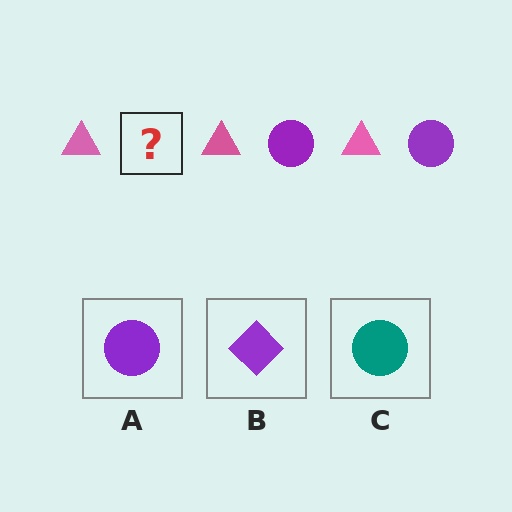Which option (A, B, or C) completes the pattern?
A.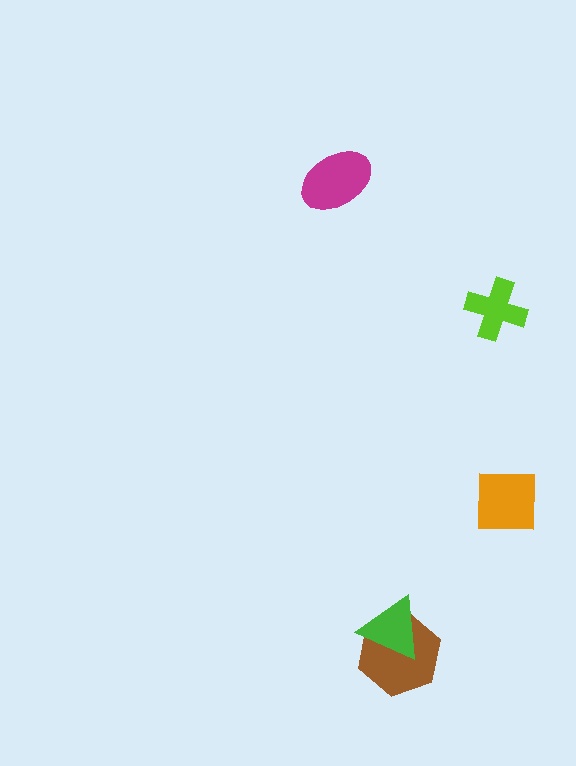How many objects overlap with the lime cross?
0 objects overlap with the lime cross.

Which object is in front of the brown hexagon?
The green triangle is in front of the brown hexagon.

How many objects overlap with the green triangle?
1 object overlaps with the green triangle.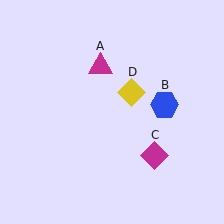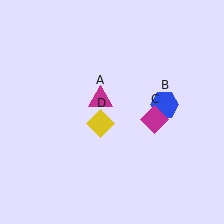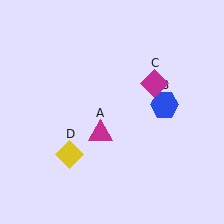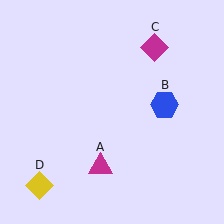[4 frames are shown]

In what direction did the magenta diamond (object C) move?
The magenta diamond (object C) moved up.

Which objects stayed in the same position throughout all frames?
Blue hexagon (object B) remained stationary.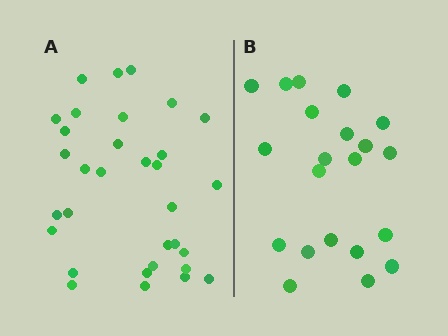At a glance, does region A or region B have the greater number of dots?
Region A (the left region) has more dots.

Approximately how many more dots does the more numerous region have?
Region A has roughly 12 or so more dots than region B.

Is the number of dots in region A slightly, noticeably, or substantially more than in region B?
Region A has substantially more. The ratio is roughly 1.5 to 1.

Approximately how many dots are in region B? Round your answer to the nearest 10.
About 20 dots. (The exact count is 21, which rounds to 20.)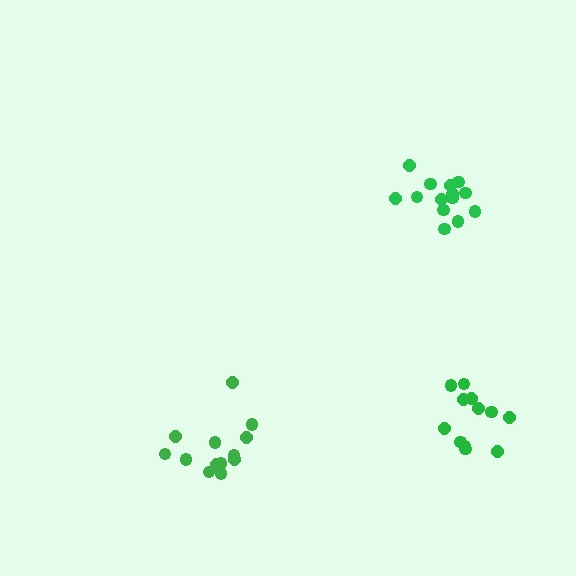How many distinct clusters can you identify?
There are 3 distinct clusters.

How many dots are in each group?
Group 1: 13 dots, Group 2: 14 dots, Group 3: 12 dots (39 total).